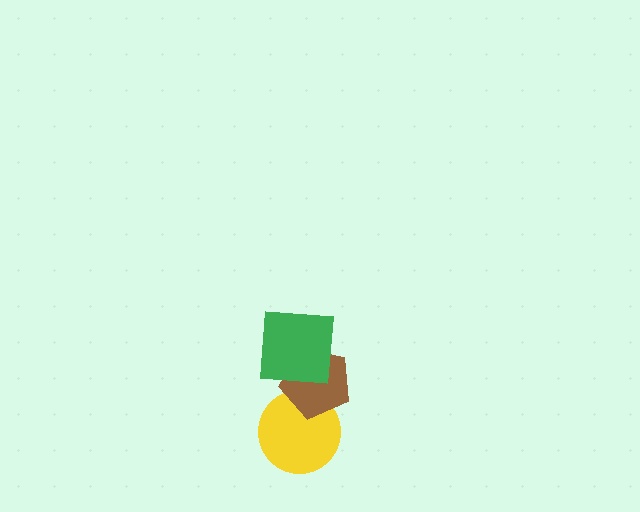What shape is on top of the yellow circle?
The brown pentagon is on top of the yellow circle.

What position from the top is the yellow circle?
The yellow circle is 3rd from the top.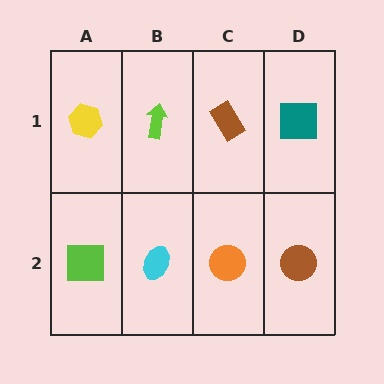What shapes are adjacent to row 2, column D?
A teal square (row 1, column D), an orange circle (row 2, column C).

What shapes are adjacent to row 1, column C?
An orange circle (row 2, column C), a lime arrow (row 1, column B), a teal square (row 1, column D).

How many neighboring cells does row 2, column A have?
2.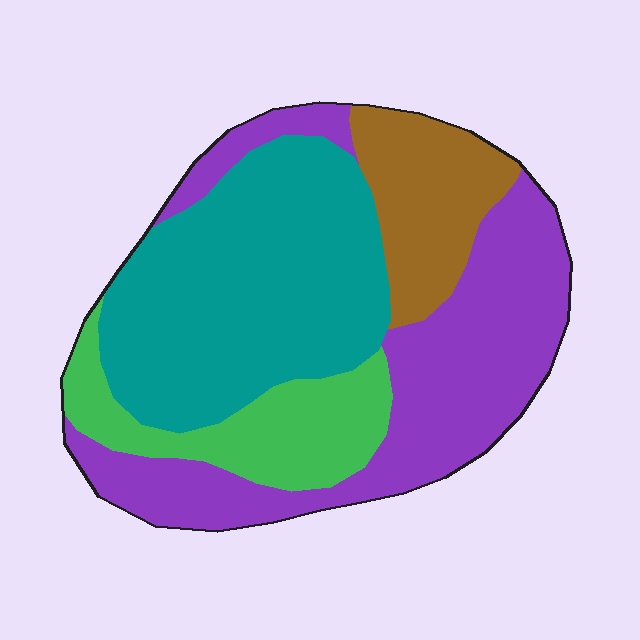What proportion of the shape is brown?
Brown covers roughly 15% of the shape.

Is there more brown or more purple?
Purple.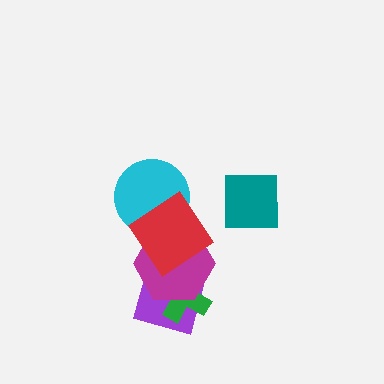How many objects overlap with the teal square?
0 objects overlap with the teal square.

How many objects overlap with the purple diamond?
3 objects overlap with the purple diamond.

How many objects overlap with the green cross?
2 objects overlap with the green cross.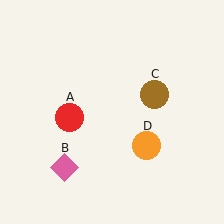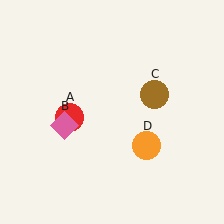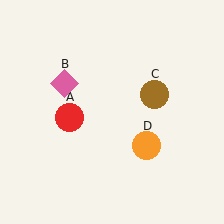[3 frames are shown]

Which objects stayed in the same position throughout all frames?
Red circle (object A) and brown circle (object C) and orange circle (object D) remained stationary.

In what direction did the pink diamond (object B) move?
The pink diamond (object B) moved up.